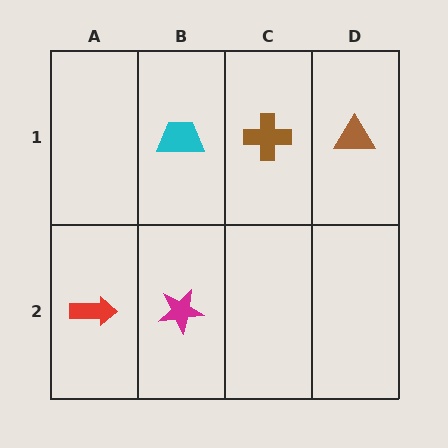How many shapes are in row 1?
3 shapes.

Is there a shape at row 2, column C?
No, that cell is empty.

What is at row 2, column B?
A magenta star.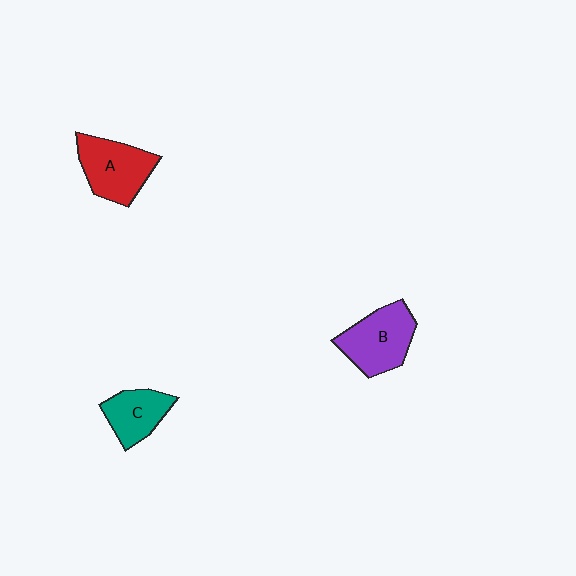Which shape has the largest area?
Shape B (purple).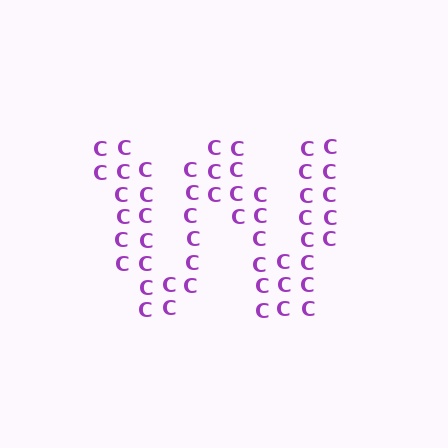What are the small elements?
The small elements are letter C's.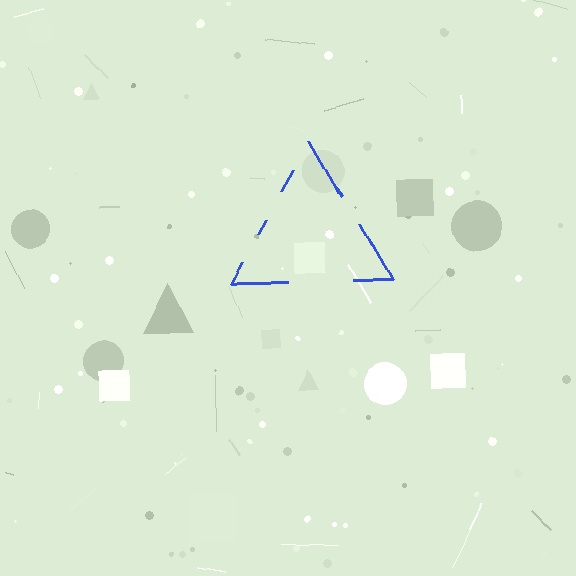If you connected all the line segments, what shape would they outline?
They would outline a triangle.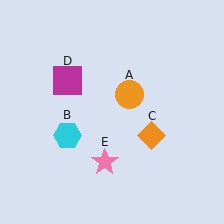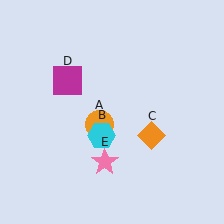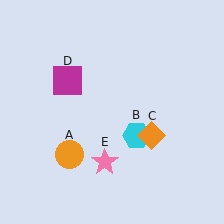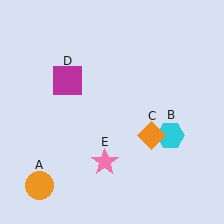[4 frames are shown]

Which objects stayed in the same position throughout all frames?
Orange diamond (object C) and magenta square (object D) and pink star (object E) remained stationary.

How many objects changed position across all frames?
2 objects changed position: orange circle (object A), cyan hexagon (object B).